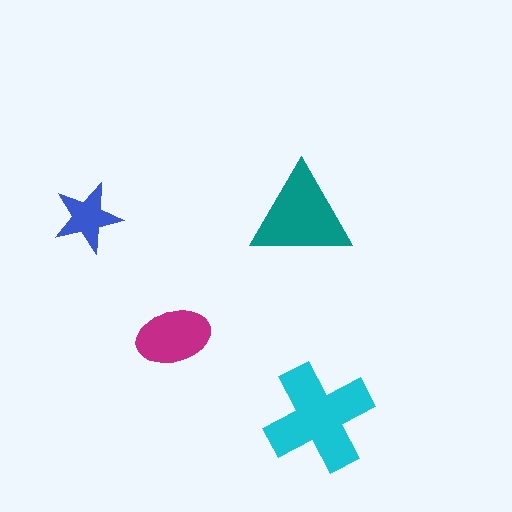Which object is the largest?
The cyan cross.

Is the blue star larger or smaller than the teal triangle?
Smaller.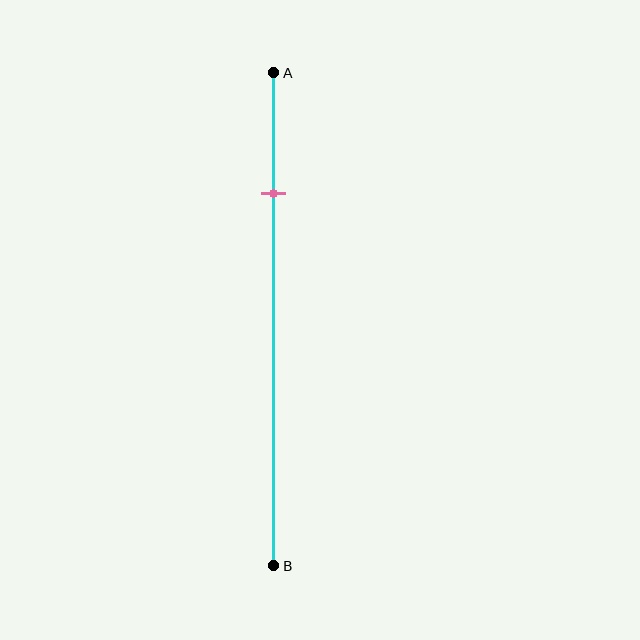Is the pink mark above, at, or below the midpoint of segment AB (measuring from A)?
The pink mark is above the midpoint of segment AB.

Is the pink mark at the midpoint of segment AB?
No, the mark is at about 25% from A, not at the 50% midpoint.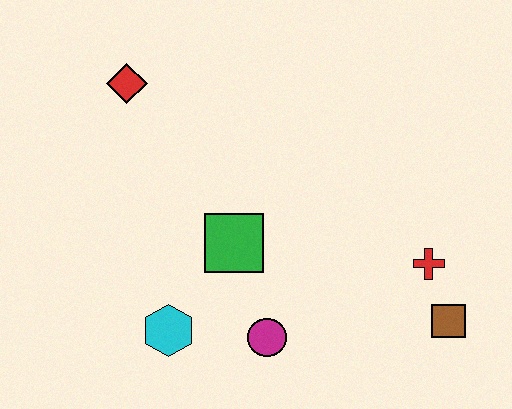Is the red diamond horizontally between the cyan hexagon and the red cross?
No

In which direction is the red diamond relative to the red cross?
The red diamond is to the left of the red cross.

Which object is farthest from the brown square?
The red diamond is farthest from the brown square.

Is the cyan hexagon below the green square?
Yes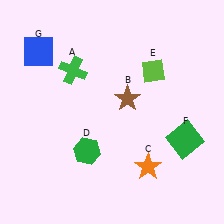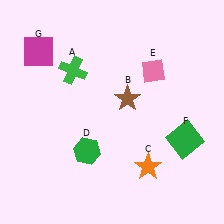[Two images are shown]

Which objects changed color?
E changed from lime to pink. G changed from blue to magenta.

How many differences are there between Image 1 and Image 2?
There are 2 differences between the two images.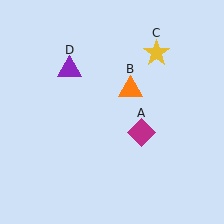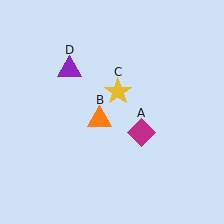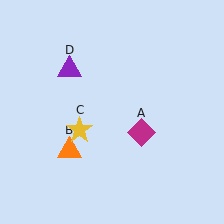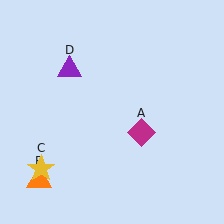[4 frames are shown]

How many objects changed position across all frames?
2 objects changed position: orange triangle (object B), yellow star (object C).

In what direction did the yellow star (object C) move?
The yellow star (object C) moved down and to the left.